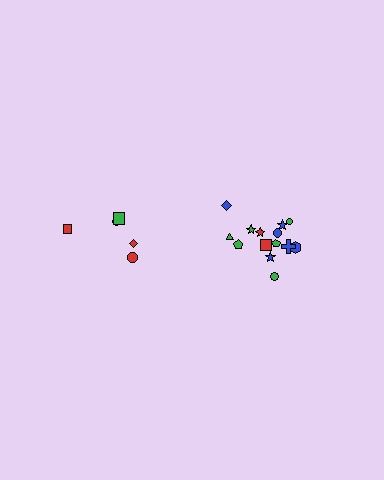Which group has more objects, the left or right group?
The right group.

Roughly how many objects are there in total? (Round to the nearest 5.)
Roughly 20 objects in total.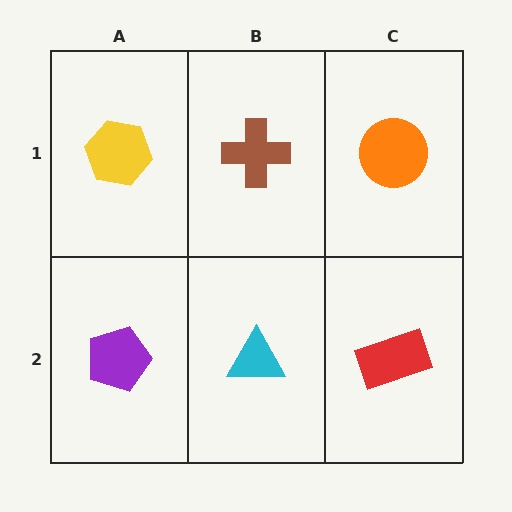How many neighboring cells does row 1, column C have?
2.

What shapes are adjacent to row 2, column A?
A yellow hexagon (row 1, column A), a cyan triangle (row 2, column B).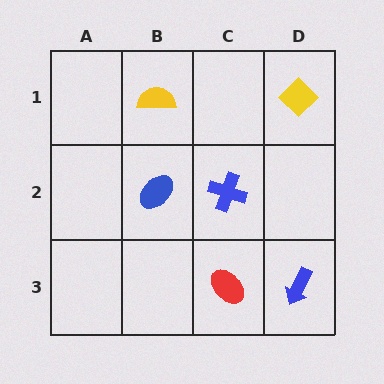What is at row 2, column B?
A blue ellipse.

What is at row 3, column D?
A blue arrow.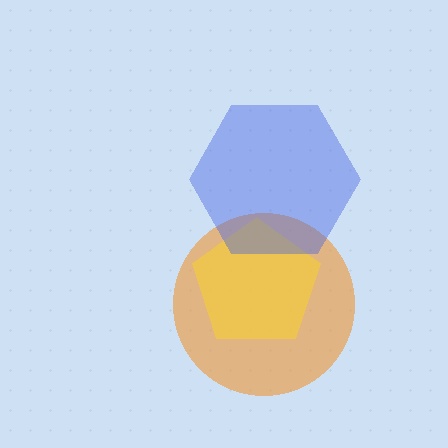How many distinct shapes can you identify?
There are 3 distinct shapes: an orange circle, a yellow pentagon, a blue hexagon.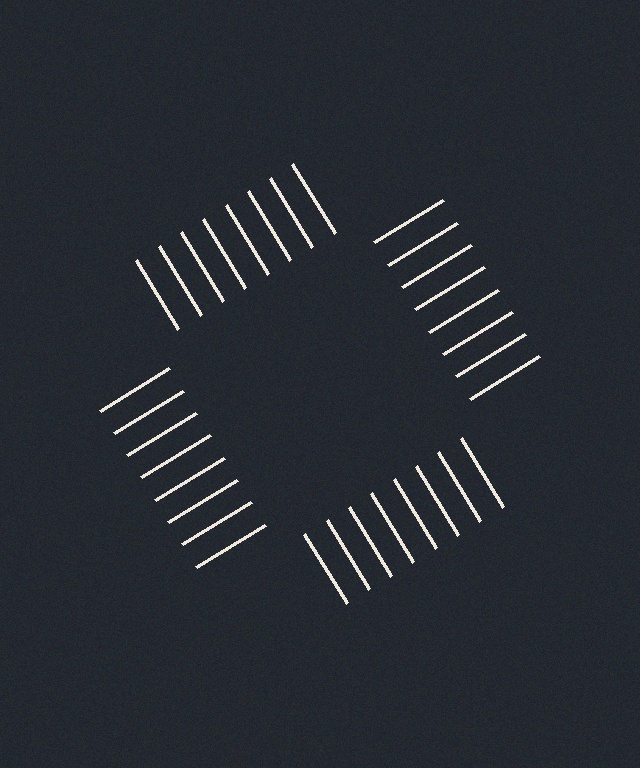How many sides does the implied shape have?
4 sides — the line-ends trace a square.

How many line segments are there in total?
32 — 8 along each of the 4 edges.